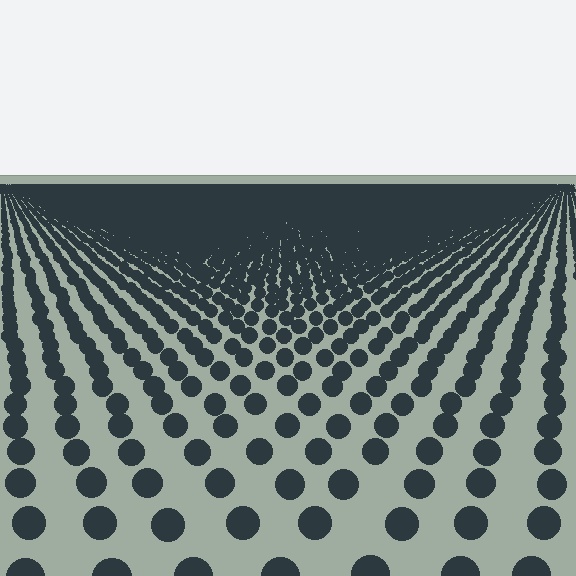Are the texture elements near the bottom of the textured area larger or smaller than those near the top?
Larger. Near the bottom, elements are closer to the viewer and appear at a bigger on-screen size.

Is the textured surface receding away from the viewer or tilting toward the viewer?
The surface is receding away from the viewer. Texture elements get smaller and denser toward the top.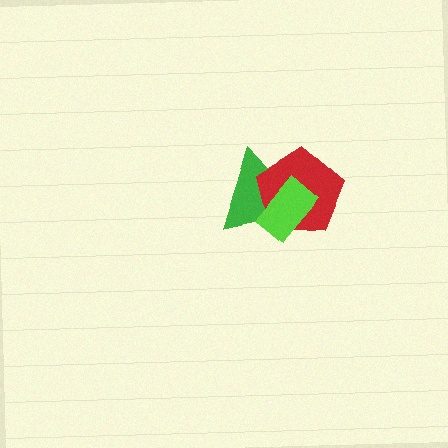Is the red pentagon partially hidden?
Yes, it is partially covered by another shape.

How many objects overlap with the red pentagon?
2 objects overlap with the red pentagon.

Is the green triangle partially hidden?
Yes, it is partially covered by another shape.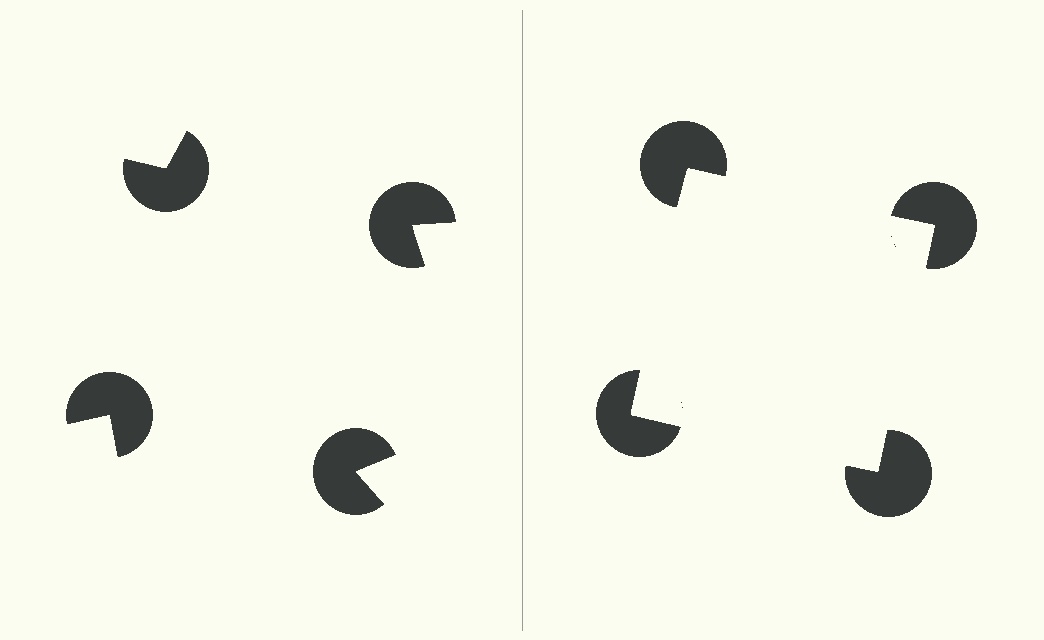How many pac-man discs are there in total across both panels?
8 — 4 on each side.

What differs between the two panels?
The pac-man discs are positioned identically on both sides; only the wedge orientations differ. On the right they align to a square; on the left they are misaligned.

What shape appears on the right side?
An illusory square.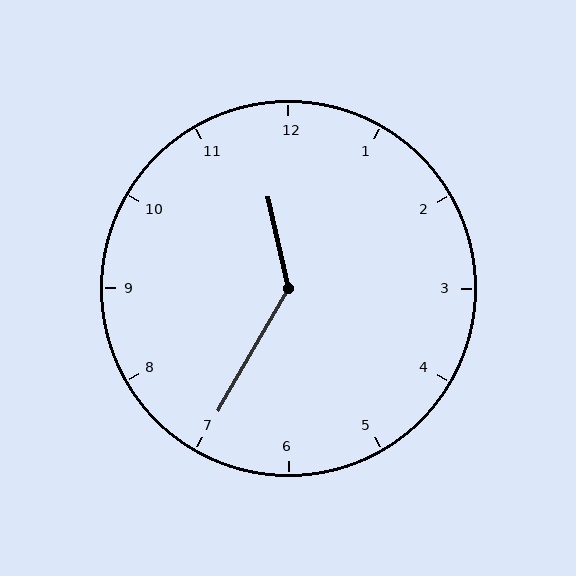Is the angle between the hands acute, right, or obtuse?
It is obtuse.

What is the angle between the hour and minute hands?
Approximately 138 degrees.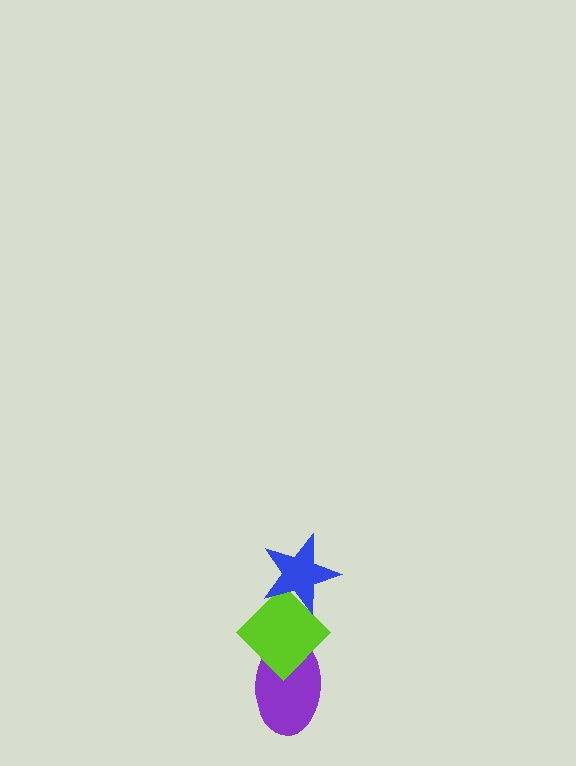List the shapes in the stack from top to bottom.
From top to bottom: the blue star, the lime diamond, the purple ellipse.